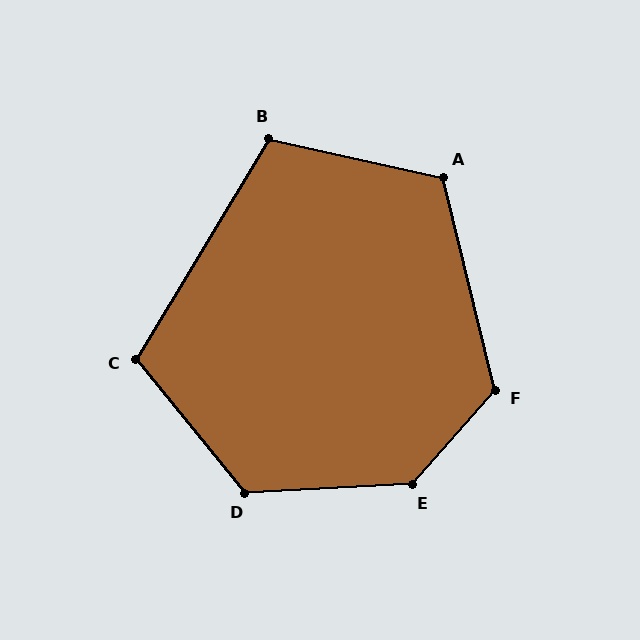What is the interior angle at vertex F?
Approximately 125 degrees (obtuse).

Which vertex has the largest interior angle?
E, at approximately 134 degrees.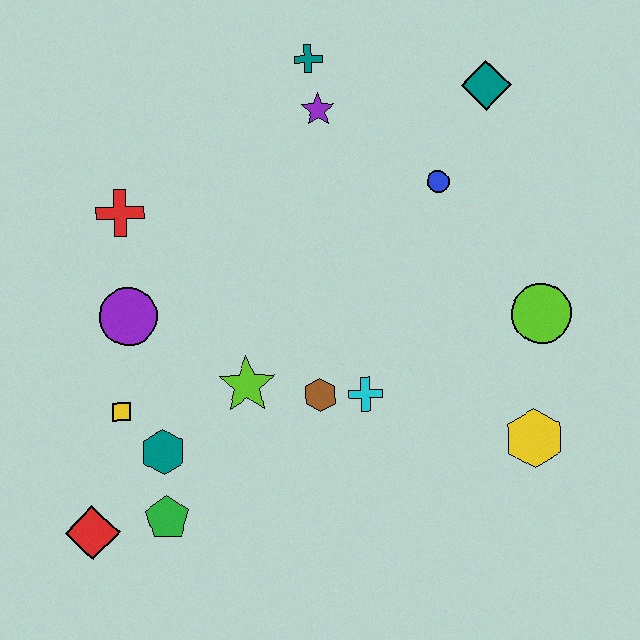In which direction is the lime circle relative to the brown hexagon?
The lime circle is to the right of the brown hexagon.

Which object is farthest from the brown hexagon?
The teal diamond is farthest from the brown hexagon.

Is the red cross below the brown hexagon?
No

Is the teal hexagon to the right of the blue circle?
No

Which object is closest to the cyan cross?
The brown hexagon is closest to the cyan cross.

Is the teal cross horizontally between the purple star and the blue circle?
No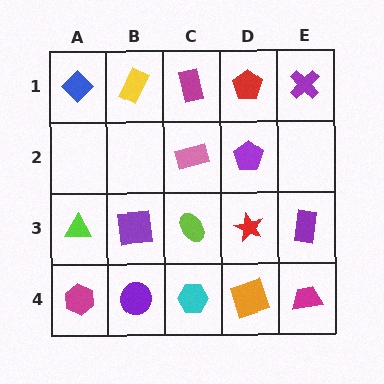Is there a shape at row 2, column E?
No, that cell is empty.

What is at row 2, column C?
A pink rectangle.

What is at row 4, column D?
An orange square.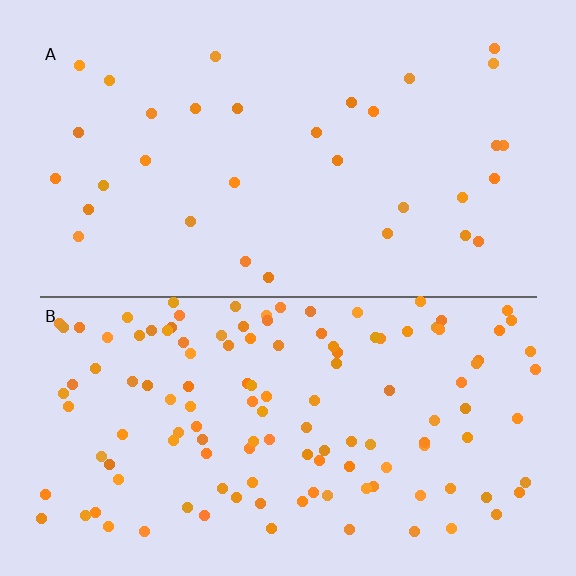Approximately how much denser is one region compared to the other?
Approximately 3.9× — region B over region A.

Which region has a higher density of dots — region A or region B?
B (the bottom).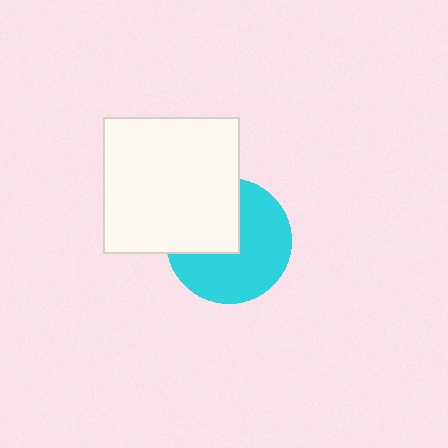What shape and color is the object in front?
The object in front is a white square.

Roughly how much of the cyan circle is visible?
About half of it is visible (roughly 62%).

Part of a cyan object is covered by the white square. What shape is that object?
It is a circle.